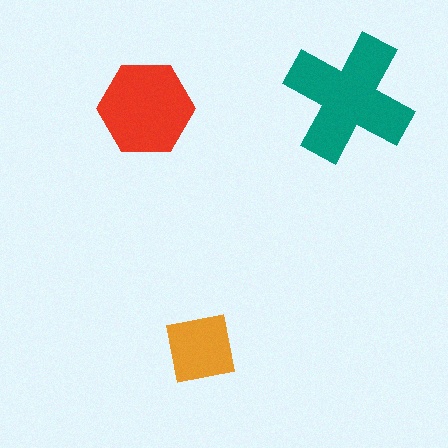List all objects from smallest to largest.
The orange square, the red hexagon, the teal cross.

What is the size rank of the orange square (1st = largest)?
3rd.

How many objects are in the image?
There are 3 objects in the image.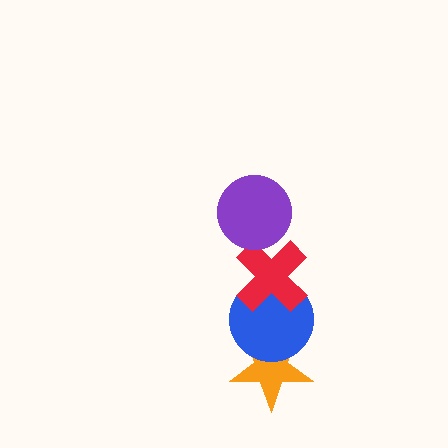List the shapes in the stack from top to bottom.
From top to bottom: the purple circle, the red cross, the blue circle, the orange star.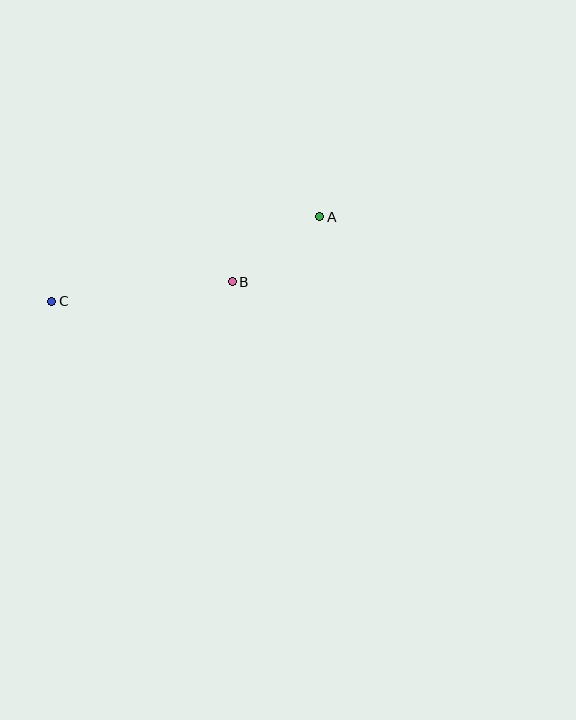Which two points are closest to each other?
Points A and B are closest to each other.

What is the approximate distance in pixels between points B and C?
The distance between B and C is approximately 181 pixels.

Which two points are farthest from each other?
Points A and C are farthest from each other.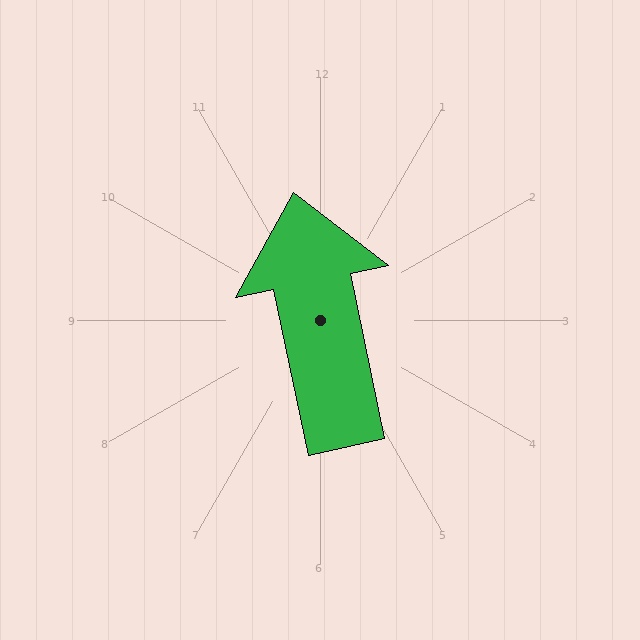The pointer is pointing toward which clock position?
Roughly 12 o'clock.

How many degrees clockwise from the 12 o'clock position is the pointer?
Approximately 348 degrees.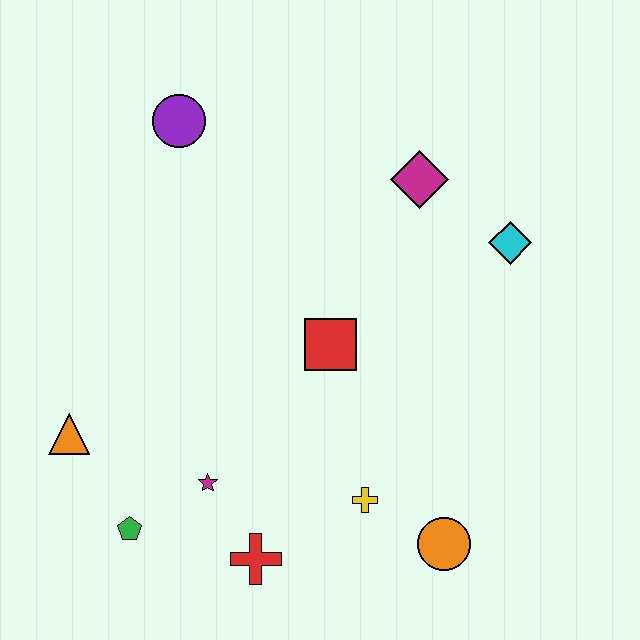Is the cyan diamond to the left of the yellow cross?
No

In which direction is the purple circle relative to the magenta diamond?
The purple circle is to the left of the magenta diamond.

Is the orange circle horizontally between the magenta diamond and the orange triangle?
No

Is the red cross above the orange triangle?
No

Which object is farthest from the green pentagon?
The cyan diamond is farthest from the green pentagon.